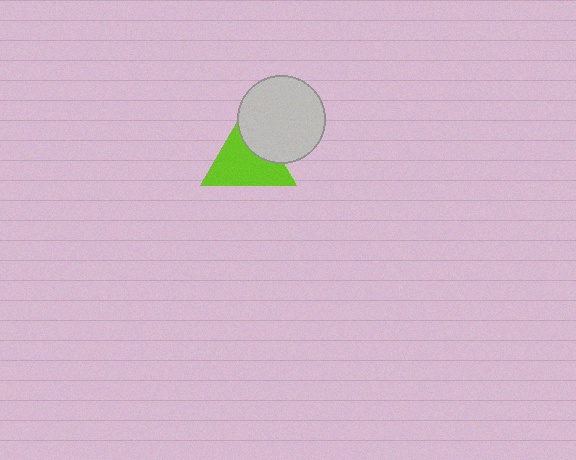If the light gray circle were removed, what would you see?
You would see the complete lime triangle.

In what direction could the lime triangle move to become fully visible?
The lime triangle could move toward the lower-left. That would shift it out from behind the light gray circle entirely.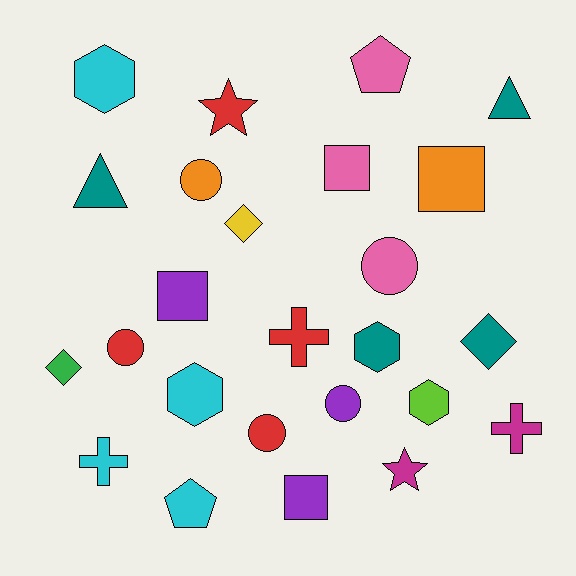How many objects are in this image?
There are 25 objects.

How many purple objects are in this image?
There are 3 purple objects.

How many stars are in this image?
There are 2 stars.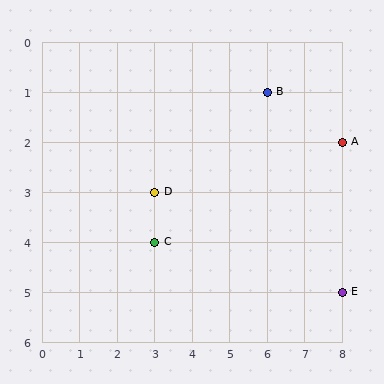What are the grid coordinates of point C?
Point C is at grid coordinates (3, 4).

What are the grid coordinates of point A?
Point A is at grid coordinates (8, 2).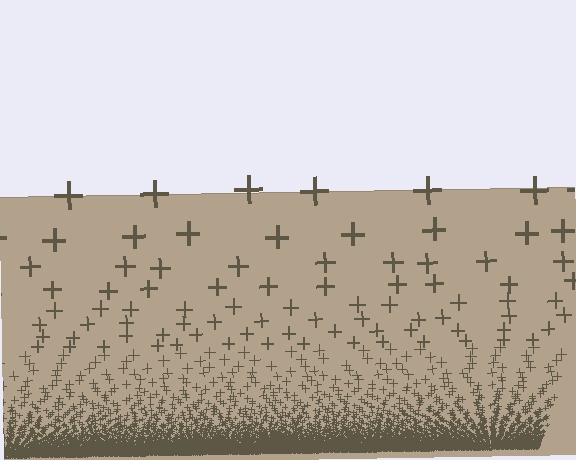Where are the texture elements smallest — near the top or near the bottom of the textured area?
Near the bottom.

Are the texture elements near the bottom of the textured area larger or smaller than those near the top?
Smaller. The gradient is inverted — elements near the bottom are smaller and denser.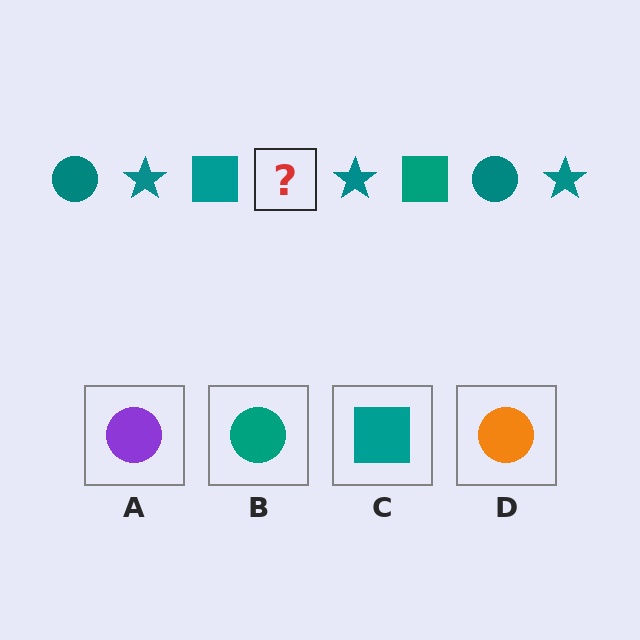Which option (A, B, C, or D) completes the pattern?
B.